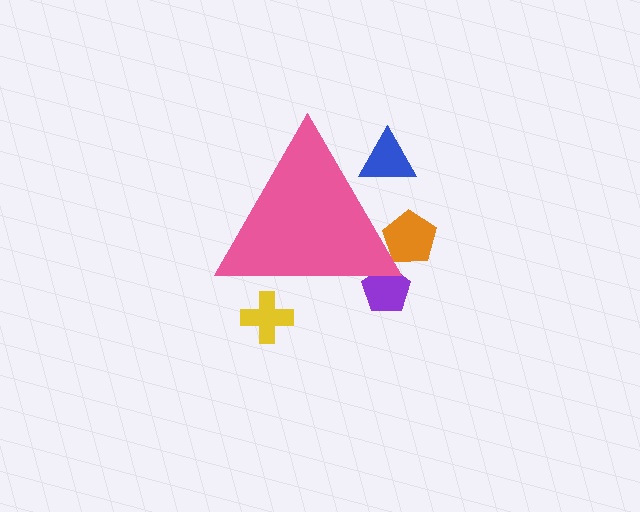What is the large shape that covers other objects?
A pink triangle.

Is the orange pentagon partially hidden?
Yes, the orange pentagon is partially hidden behind the pink triangle.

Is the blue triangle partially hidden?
Yes, the blue triangle is partially hidden behind the pink triangle.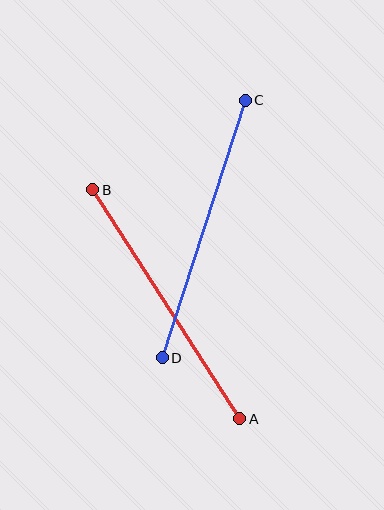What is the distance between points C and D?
The distance is approximately 271 pixels.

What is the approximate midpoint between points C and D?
The midpoint is at approximately (204, 229) pixels.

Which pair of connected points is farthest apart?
Points A and B are farthest apart.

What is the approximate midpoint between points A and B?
The midpoint is at approximately (166, 304) pixels.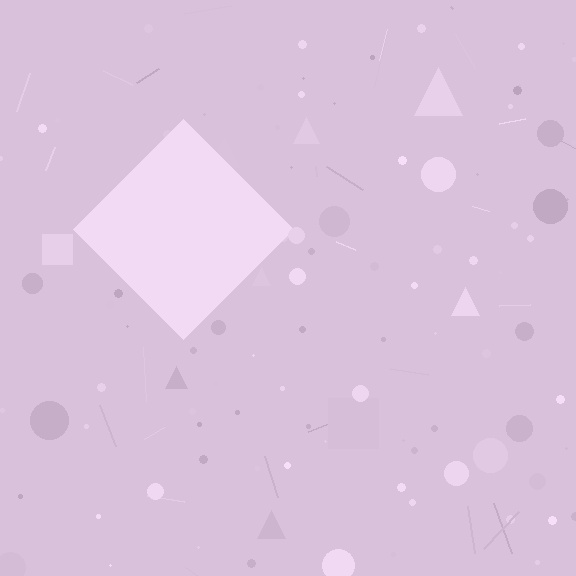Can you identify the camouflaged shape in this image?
The camouflaged shape is a diamond.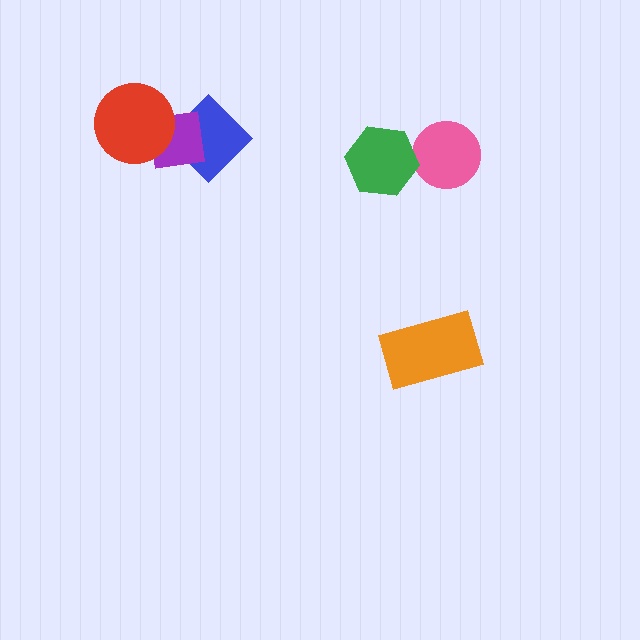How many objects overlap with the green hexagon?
0 objects overlap with the green hexagon.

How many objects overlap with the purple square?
2 objects overlap with the purple square.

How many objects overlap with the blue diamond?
2 objects overlap with the blue diamond.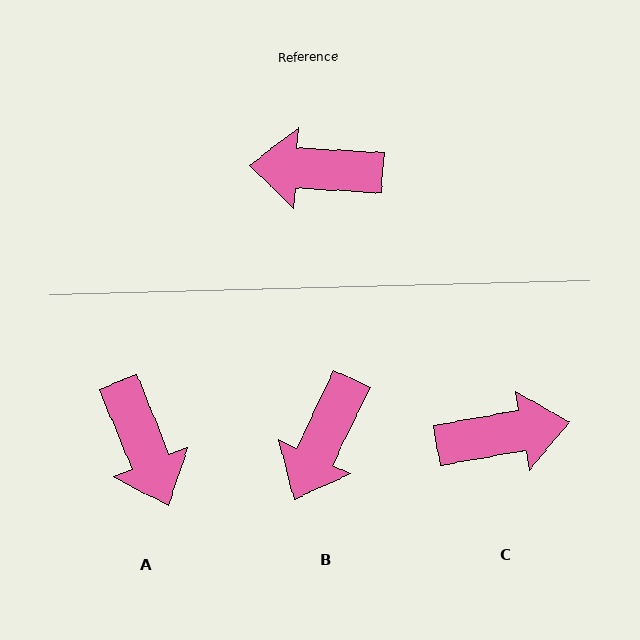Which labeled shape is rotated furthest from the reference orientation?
C, about 167 degrees away.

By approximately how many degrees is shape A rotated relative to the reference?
Approximately 116 degrees counter-clockwise.